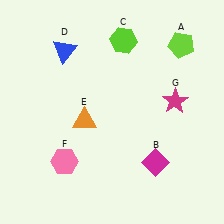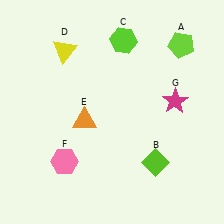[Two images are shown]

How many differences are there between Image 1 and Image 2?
There are 2 differences between the two images.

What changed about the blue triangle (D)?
In Image 1, D is blue. In Image 2, it changed to yellow.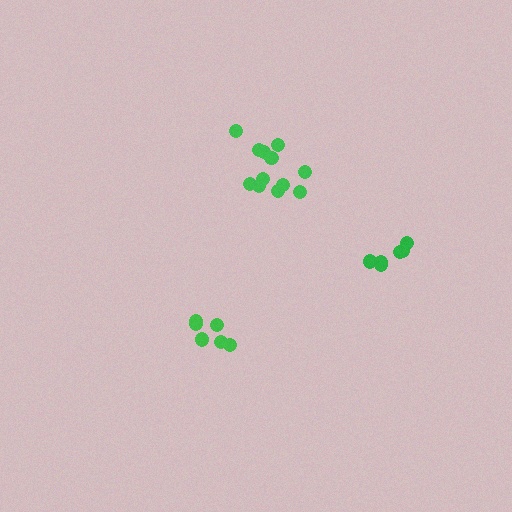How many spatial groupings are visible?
There are 3 spatial groupings.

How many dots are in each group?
Group 1: 6 dots, Group 2: 6 dots, Group 3: 12 dots (24 total).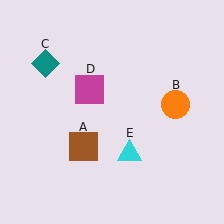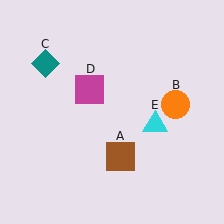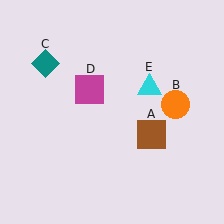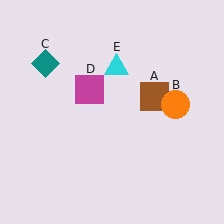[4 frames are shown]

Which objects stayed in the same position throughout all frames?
Orange circle (object B) and teal diamond (object C) and magenta square (object D) remained stationary.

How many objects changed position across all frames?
2 objects changed position: brown square (object A), cyan triangle (object E).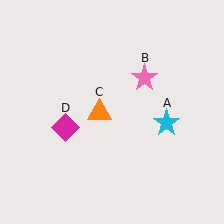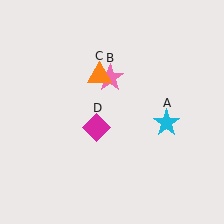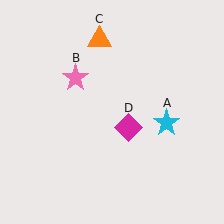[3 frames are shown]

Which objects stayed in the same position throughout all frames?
Cyan star (object A) remained stationary.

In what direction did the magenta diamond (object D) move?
The magenta diamond (object D) moved right.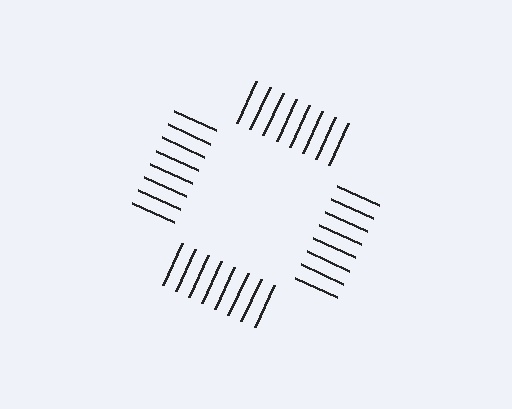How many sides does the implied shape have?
4 sides — the line-ends trace a square.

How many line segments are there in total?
32 — 8 along each of the 4 edges.